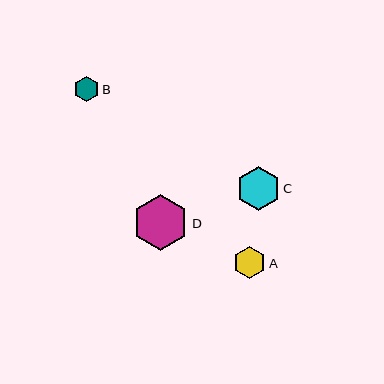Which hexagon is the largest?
Hexagon D is the largest with a size of approximately 56 pixels.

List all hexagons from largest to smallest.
From largest to smallest: D, C, A, B.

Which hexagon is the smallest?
Hexagon B is the smallest with a size of approximately 25 pixels.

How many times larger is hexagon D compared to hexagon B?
Hexagon D is approximately 2.2 times the size of hexagon B.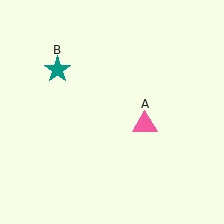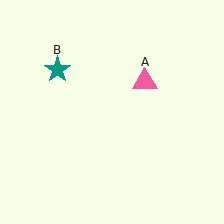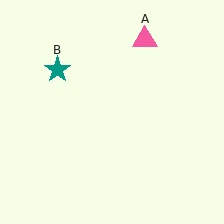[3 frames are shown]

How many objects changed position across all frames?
1 object changed position: pink triangle (object A).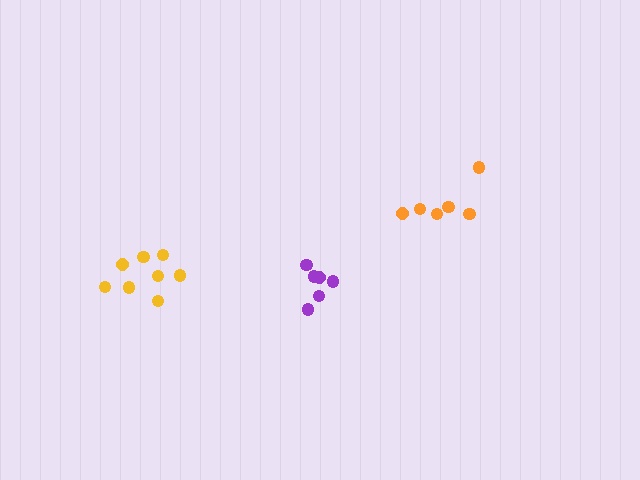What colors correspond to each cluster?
The clusters are colored: purple, yellow, orange.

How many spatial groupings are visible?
There are 3 spatial groupings.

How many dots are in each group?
Group 1: 6 dots, Group 2: 8 dots, Group 3: 6 dots (20 total).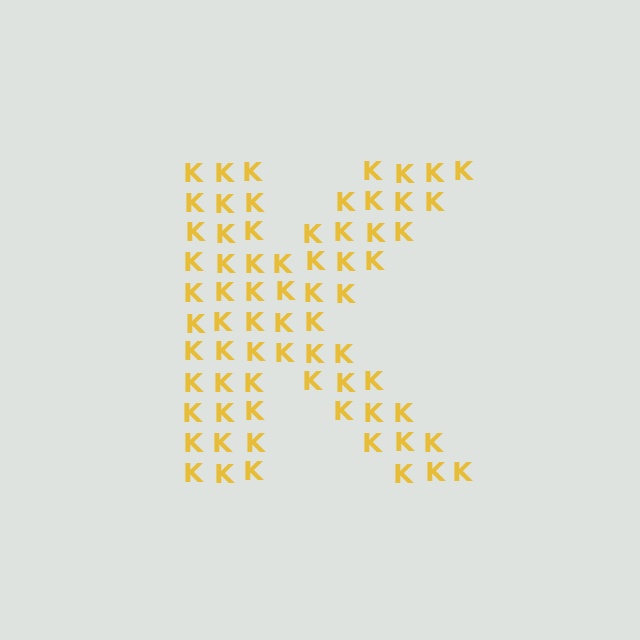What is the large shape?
The large shape is the letter K.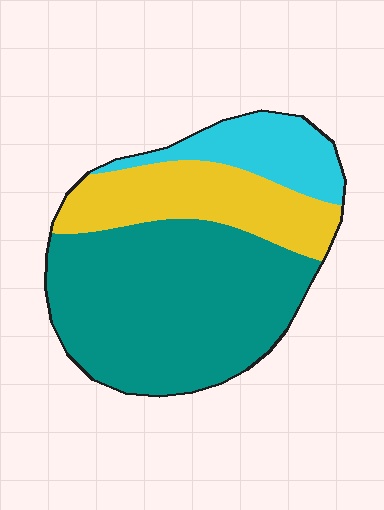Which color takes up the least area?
Cyan, at roughly 15%.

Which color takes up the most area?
Teal, at roughly 60%.